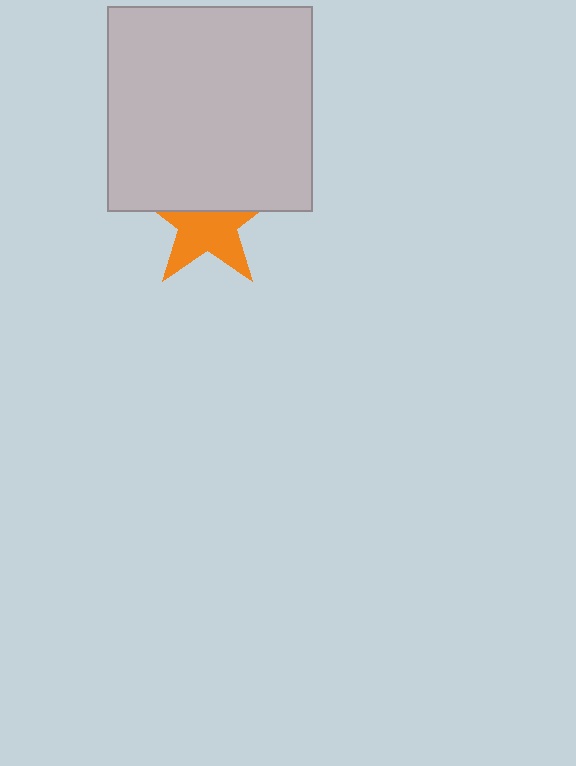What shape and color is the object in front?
The object in front is a light gray square.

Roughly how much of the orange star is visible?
About half of it is visible (roughly 57%).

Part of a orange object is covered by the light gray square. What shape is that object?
It is a star.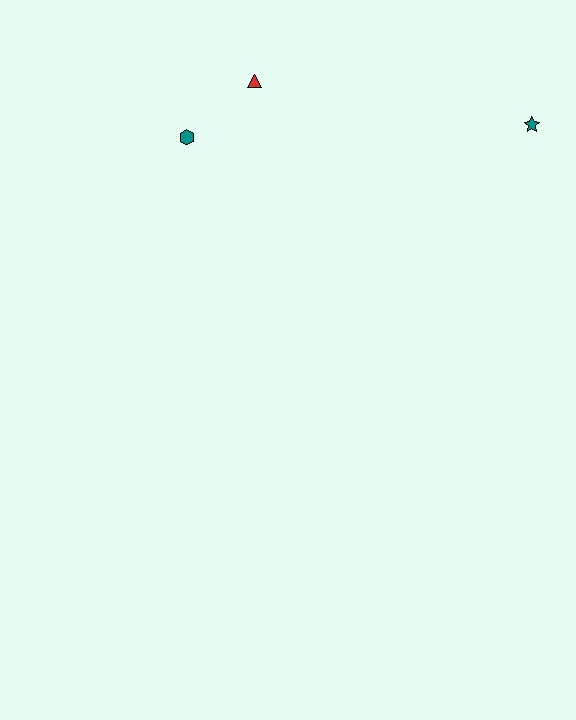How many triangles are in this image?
There is 1 triangle.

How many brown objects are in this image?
There are no brown objects.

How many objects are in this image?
There are 3 objects.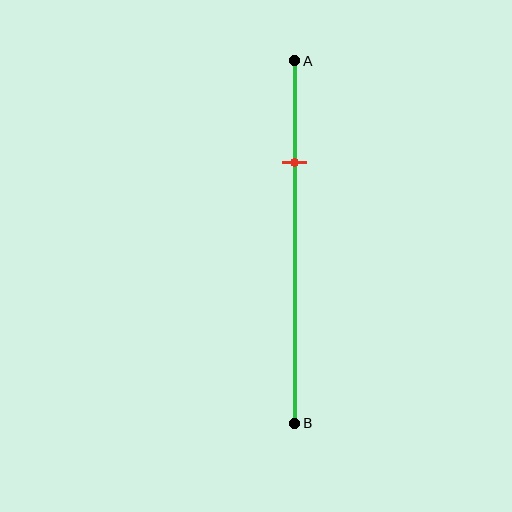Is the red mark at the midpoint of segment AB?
No, the mark is at about 30% from A, not at the 50% midpoint.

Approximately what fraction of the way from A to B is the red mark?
The red mark is approximately 30% of the way from A to B.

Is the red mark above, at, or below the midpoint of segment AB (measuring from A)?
The red mark is above the midpoint of segment AB.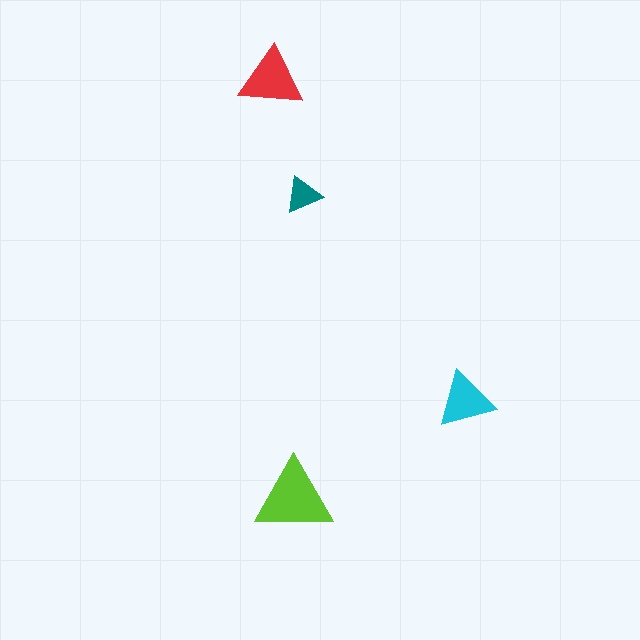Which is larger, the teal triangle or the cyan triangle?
The cyan one.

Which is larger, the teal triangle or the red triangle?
The red one.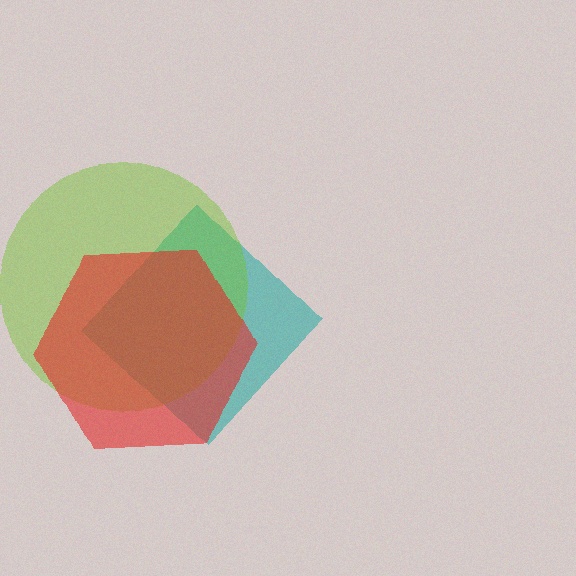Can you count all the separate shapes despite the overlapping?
Yes, there are 3 separate shapes.